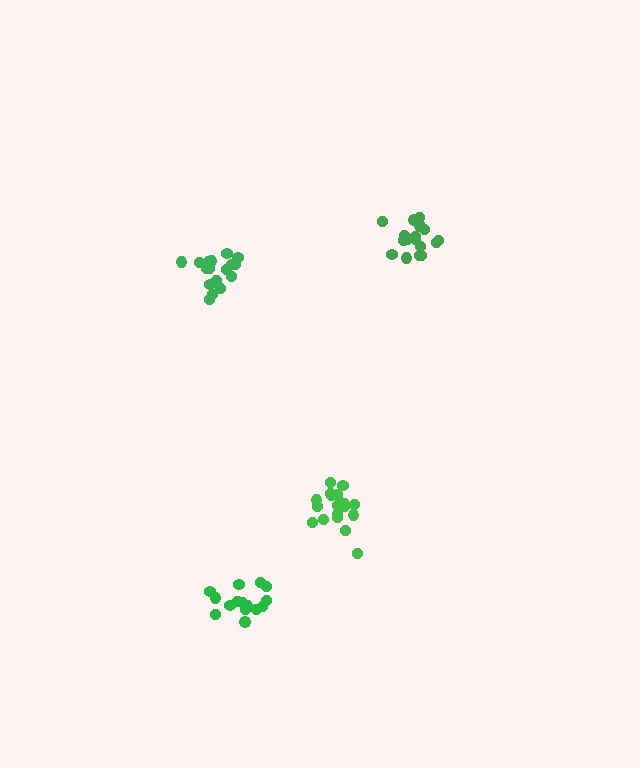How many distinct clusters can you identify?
There are 4 distinct clusters.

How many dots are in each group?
Group 1: 15 dots, Group 2: 19 dots, Group 3: 17 dots, Group 4: 17 dots (68 total).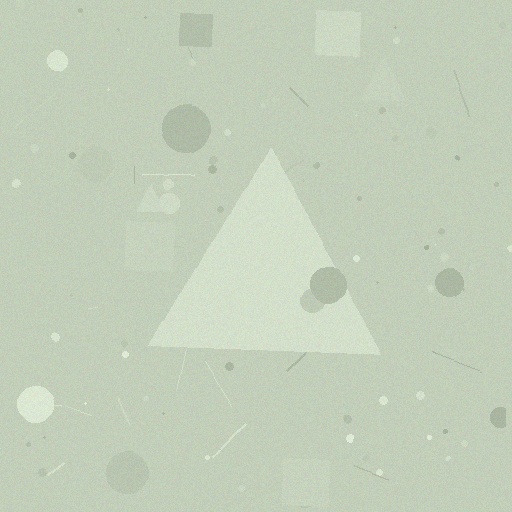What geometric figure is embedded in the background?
A triangle is embedded in the background.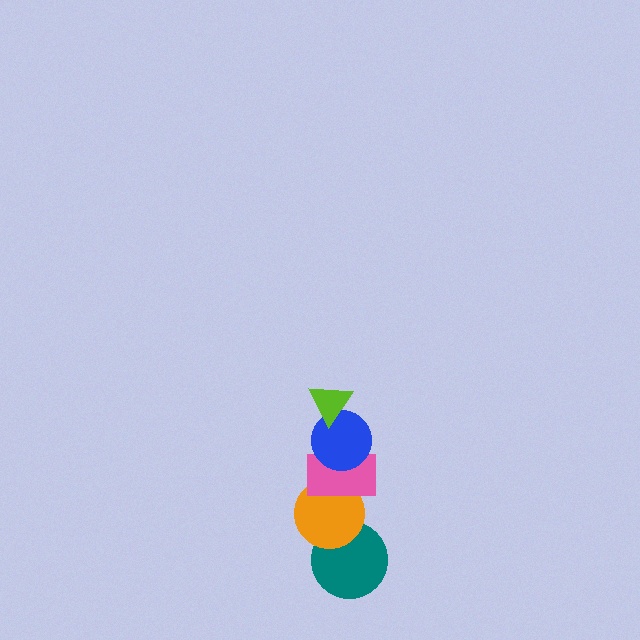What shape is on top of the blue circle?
The lime triangle is on top of the blue circle.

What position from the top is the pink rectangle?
The pink rectangle is 3rd from the top.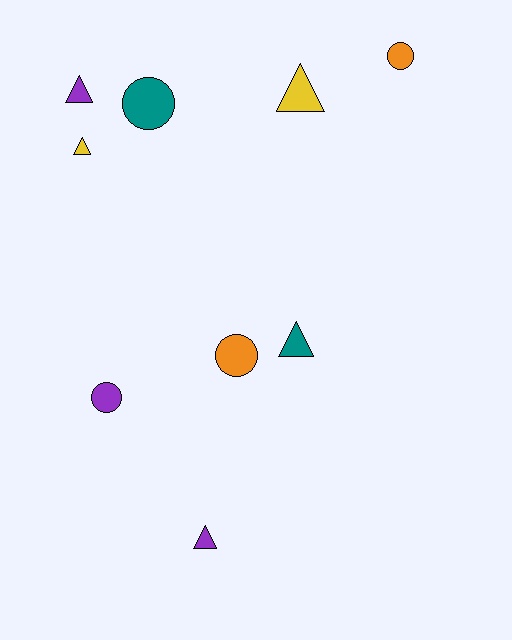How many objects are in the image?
There are 9 objects.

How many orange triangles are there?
There are no orange triangles.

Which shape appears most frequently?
Triangle, with 5 objects.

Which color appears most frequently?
Purple, with 3 objects.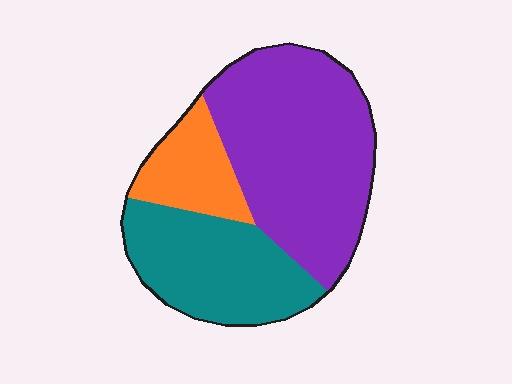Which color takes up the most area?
Purple, at roughly 55%.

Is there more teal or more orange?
Teal.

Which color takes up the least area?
Orange, at roughly 15%.